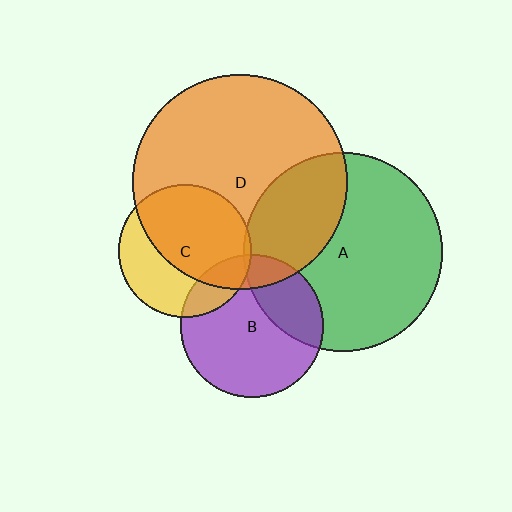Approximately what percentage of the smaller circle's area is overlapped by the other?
Approximately 15%.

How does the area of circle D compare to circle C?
Approximately 2.6 times.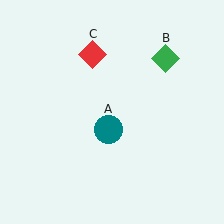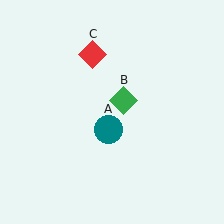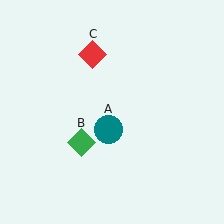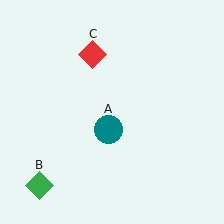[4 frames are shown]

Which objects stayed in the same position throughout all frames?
Teal circle (object A) and red diamond (object C) remained stationary.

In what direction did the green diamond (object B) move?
The green diamond (object B) moved down and to the left.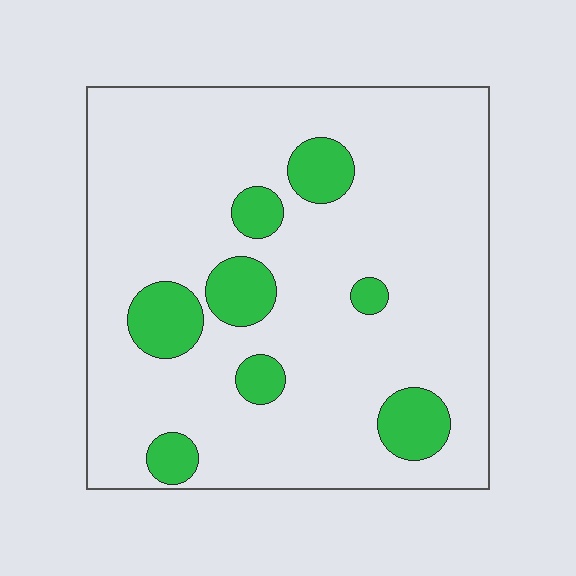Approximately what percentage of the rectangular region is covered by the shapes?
Approximately 15%.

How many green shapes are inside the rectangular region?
8.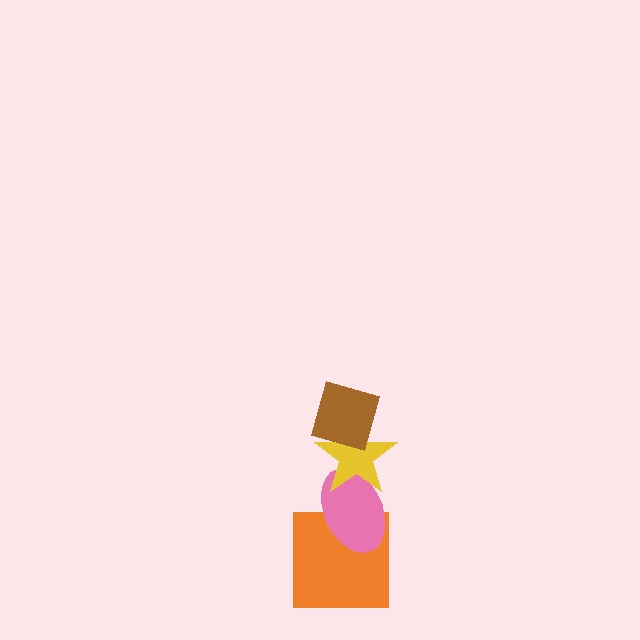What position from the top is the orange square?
The orange square is 4th from the top.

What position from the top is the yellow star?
The yellow star is 2nd from the top.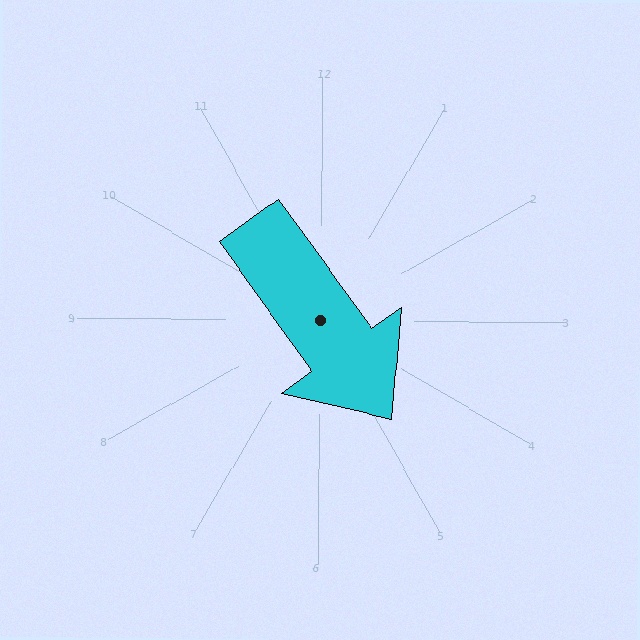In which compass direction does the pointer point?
Southeast.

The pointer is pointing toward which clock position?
Roughly 5 o'clock.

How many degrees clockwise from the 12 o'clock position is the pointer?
Approximately 144 degrees.